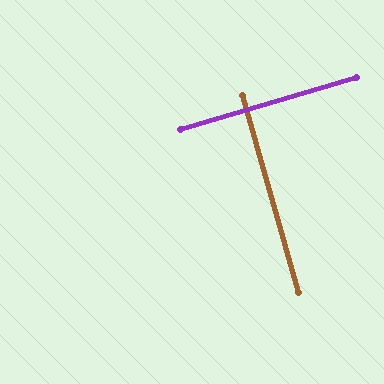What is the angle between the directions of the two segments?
Approximately 89 degrees.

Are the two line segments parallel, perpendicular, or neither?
Perpendicular — they meet at approximately 89°.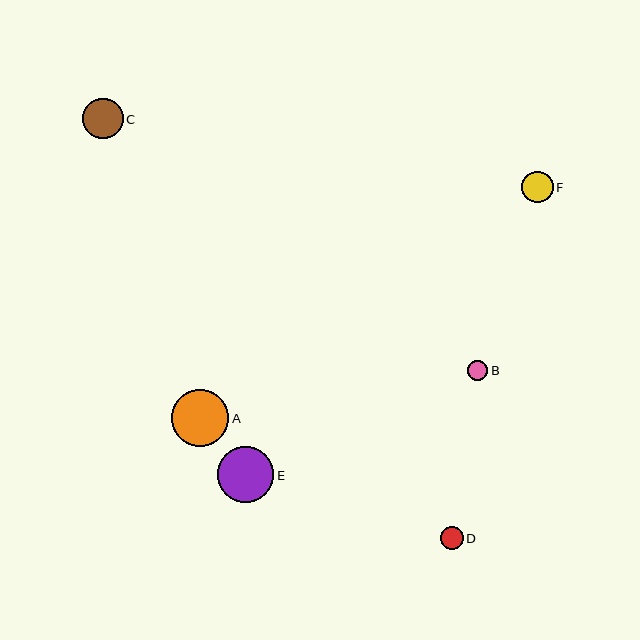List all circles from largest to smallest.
From largest to smallest: A, E, C, F, D, B.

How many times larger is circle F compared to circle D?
Circle F is approximately 1.4 times the size of circle D.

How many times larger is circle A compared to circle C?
Circle A is approximately 1.4 times the size of circle C.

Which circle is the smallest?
Circle B is the smallest with a size of approximately 20 pixels.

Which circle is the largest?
Circle A is the largest with a size of approximately 57 pixels.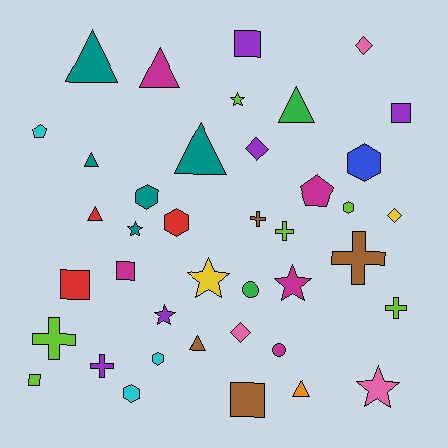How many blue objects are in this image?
There is 1 blue object.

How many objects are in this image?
There are 40 objects.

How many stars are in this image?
There are 6 stars.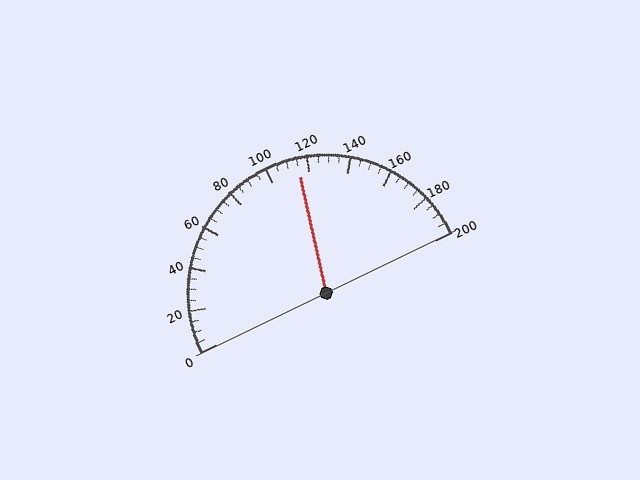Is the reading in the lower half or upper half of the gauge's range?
The reading is in the upper half of the range (0 to 200).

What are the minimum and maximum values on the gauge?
The gauge ranges from 0 to 200.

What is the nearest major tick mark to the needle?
The nearest major tick mark is 120.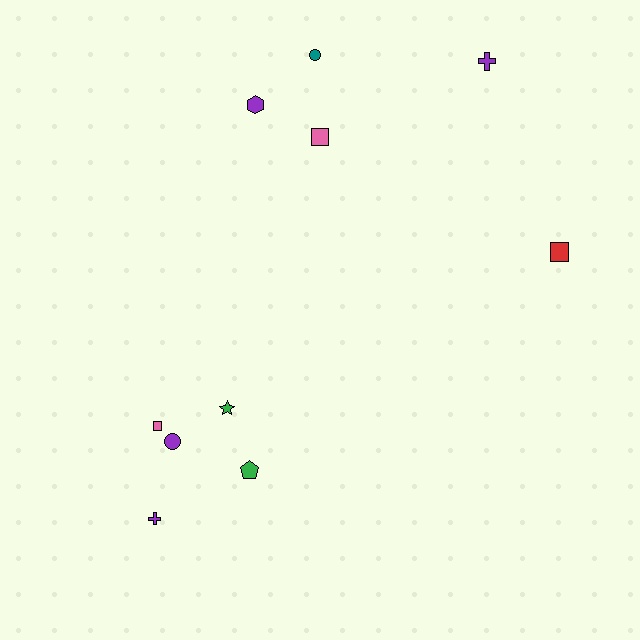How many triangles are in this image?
There are no triangles.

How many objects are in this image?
There are 10 objects.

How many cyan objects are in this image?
There are no cyan objects.